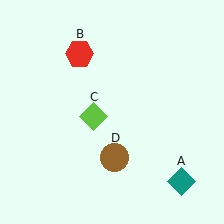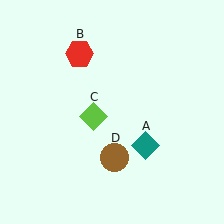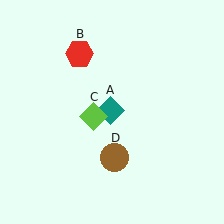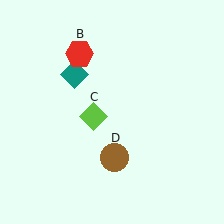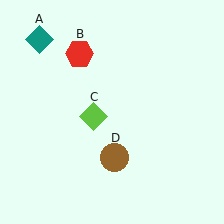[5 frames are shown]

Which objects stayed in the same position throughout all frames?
Red hexagon (object B) and lime diamond (object C) and brown circle (object D) remained stationary.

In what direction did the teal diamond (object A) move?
The teal diamond (object A) moved up and to the left.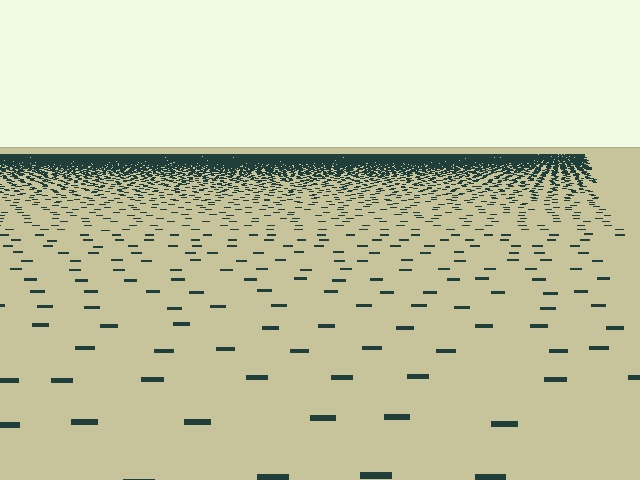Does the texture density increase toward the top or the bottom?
Density increases toward the top.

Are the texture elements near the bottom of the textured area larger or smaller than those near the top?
Larger. Near the bottom, elements are closer to the viewer and appear at a bigger on-screen size.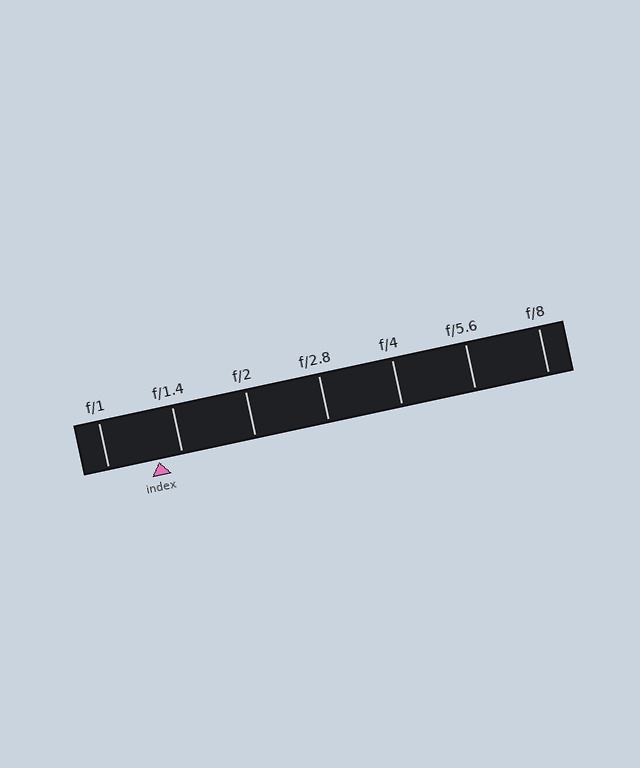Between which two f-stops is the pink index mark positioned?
The index mark is between f/1 and f/1.4.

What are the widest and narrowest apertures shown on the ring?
The widest aperture shown is f/1 and the narrowest is f/8.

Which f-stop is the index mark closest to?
The index mark is closest to f/1.4.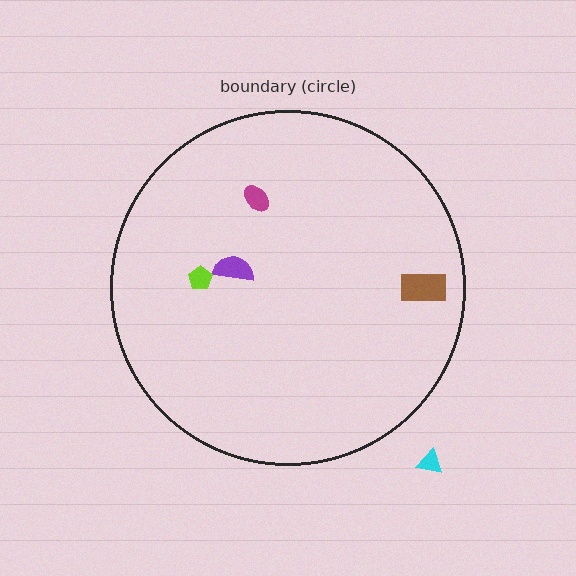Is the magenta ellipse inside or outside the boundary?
Inside.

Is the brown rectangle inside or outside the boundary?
Inside.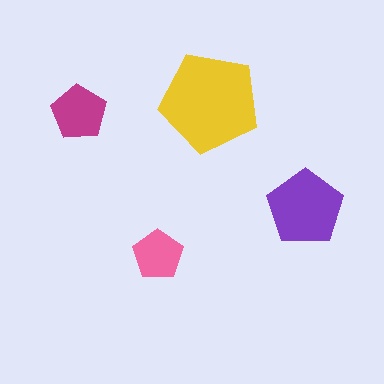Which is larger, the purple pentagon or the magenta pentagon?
The purple one.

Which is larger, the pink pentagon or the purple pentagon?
The purple one.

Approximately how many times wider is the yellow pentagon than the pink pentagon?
About 2 times wider.